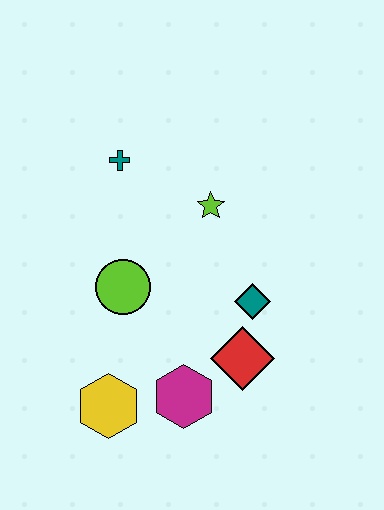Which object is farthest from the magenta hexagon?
The teal cross is farthest from the magenta hexagon.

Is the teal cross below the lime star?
No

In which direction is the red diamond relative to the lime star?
The red diamond is below the lime star.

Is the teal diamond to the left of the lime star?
No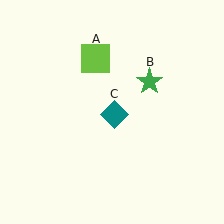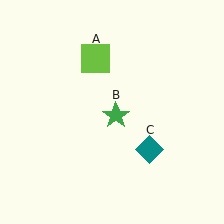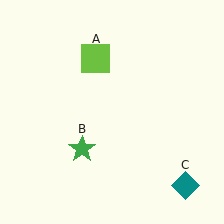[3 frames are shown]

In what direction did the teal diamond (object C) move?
The teal diamond (object C) moved down and to the right.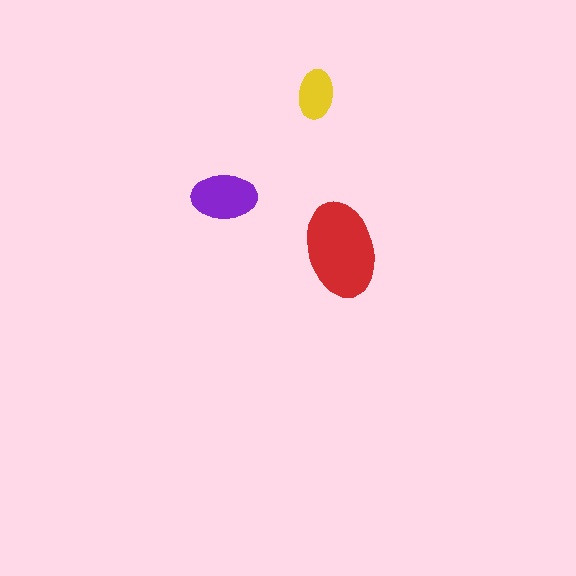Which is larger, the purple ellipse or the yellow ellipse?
The purple one.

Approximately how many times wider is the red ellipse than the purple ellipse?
About 1.5 times wider.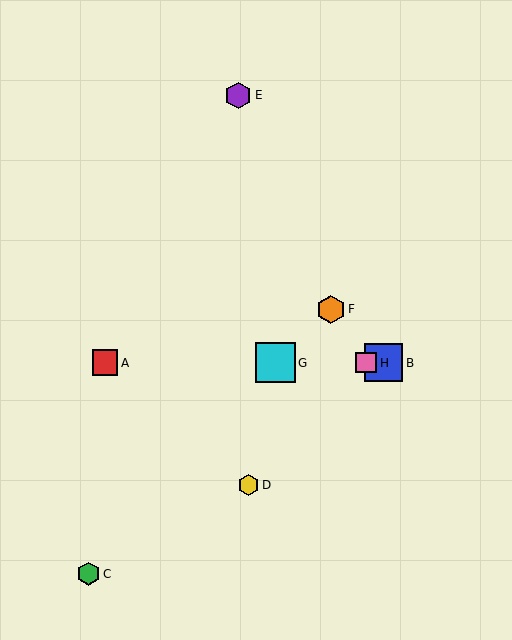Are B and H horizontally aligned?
Yes, both are at y≈363.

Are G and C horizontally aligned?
No, G is at y≈363 and C is at y≈574.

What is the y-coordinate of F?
Object F is at y≈309.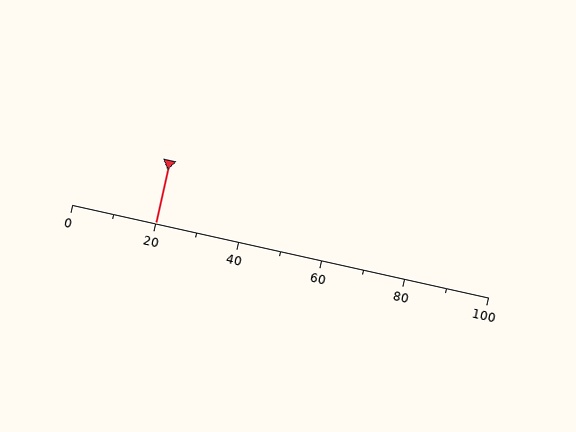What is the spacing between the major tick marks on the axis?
The major ticks are spaced 20 apart.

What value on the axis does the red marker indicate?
The marker indicates approximately 20.